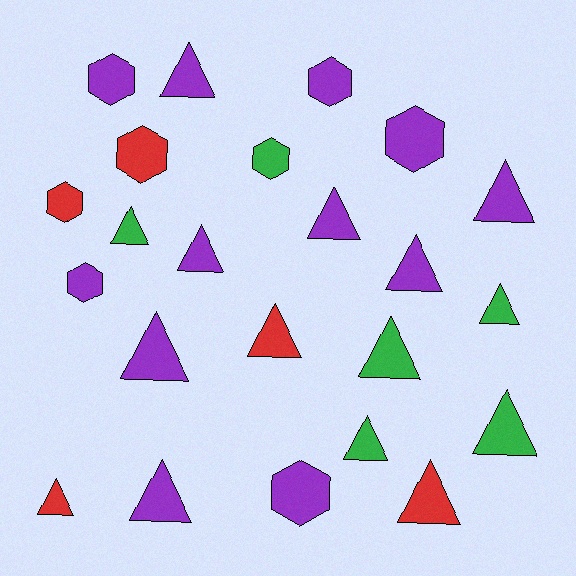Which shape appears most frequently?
Triangle, with 15 objects.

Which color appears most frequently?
Purple, with 12 objects.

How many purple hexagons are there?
There are 5 purple hexagons.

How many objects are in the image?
There are 23 objects.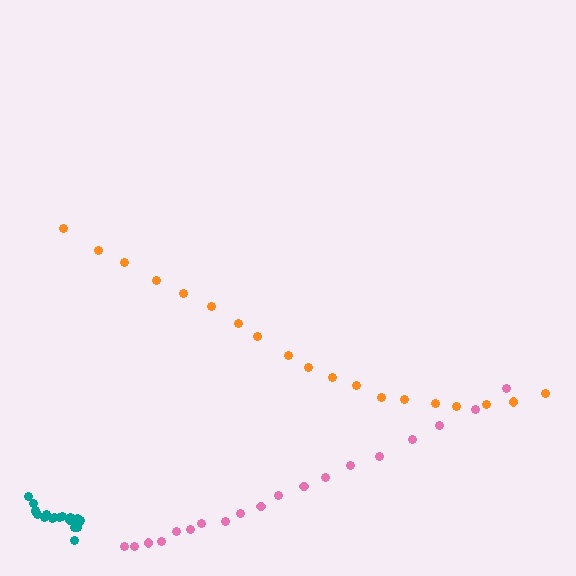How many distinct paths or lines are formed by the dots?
There are 3 distinct paths.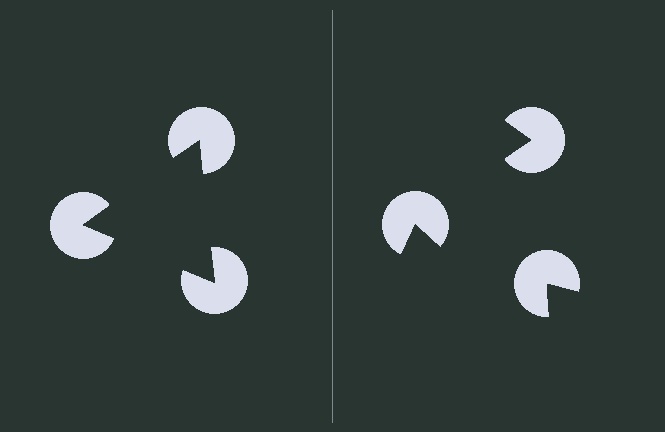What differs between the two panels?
The pac-man discs are positioned identically on both sides; only the wedge orientations differ. On the left they align to a triangle; on the right they are misaligned.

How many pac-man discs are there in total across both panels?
6 — 3 on each side.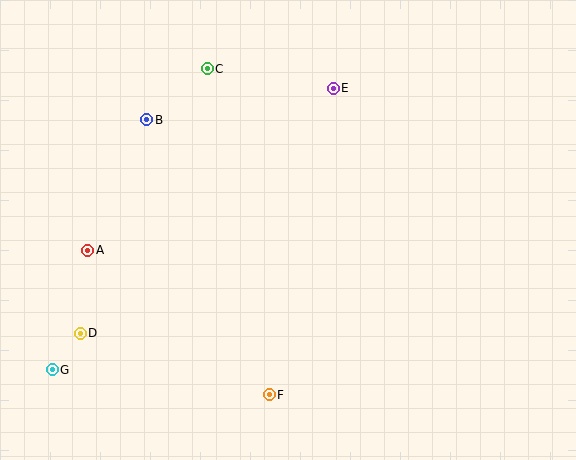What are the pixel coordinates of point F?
Point F is at (269, 395).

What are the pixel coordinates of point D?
Point D is at (80, 333).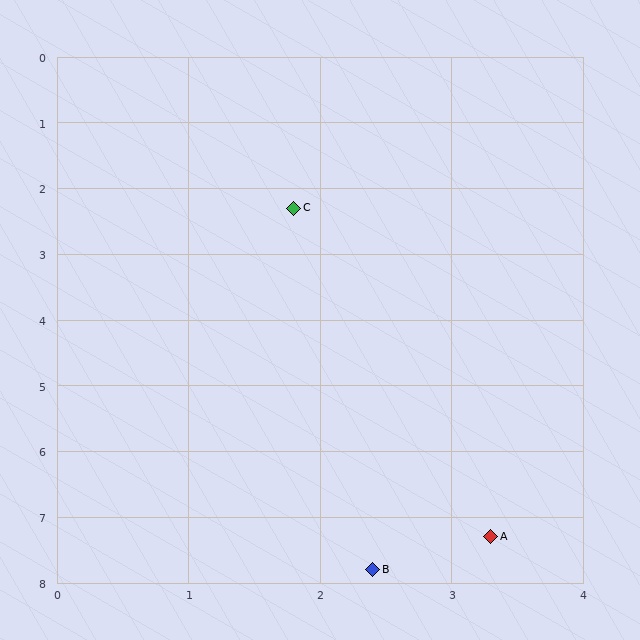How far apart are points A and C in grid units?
Points A and C are about 5.2 grid units apart.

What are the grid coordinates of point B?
Point B is at approximately (2.4, 7.8).